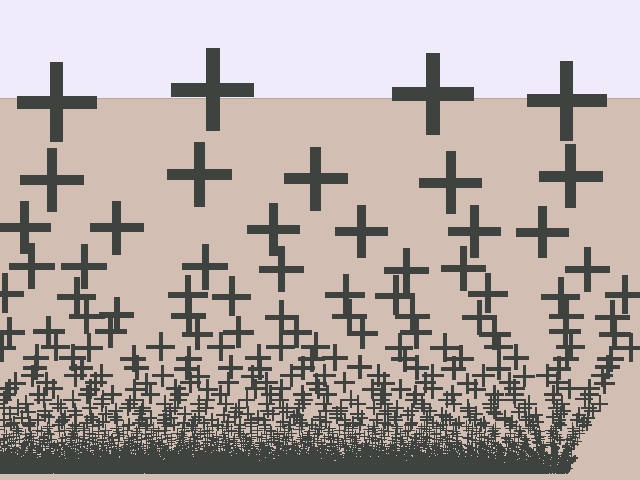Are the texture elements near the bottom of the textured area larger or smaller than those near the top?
Smaller. The gradient is inverted — elements near the bottom are smaller and denser.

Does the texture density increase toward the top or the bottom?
Density increases toward the bottom.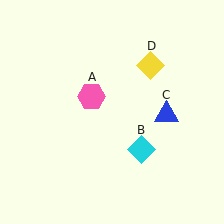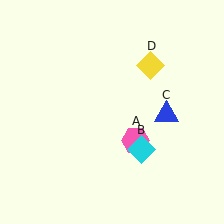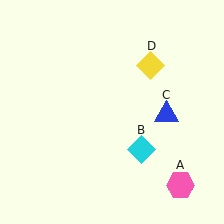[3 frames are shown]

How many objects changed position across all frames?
1 object changed position: pink hexagon (object A).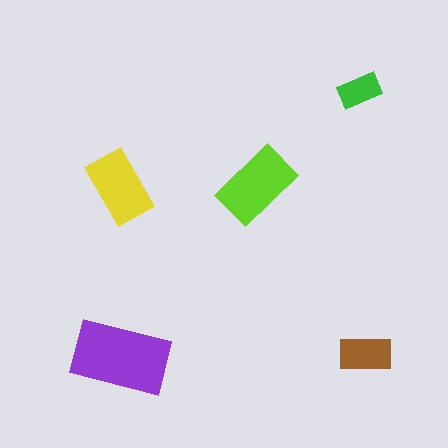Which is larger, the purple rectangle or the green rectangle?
The purple one.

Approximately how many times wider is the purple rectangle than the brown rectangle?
About 2 times wider.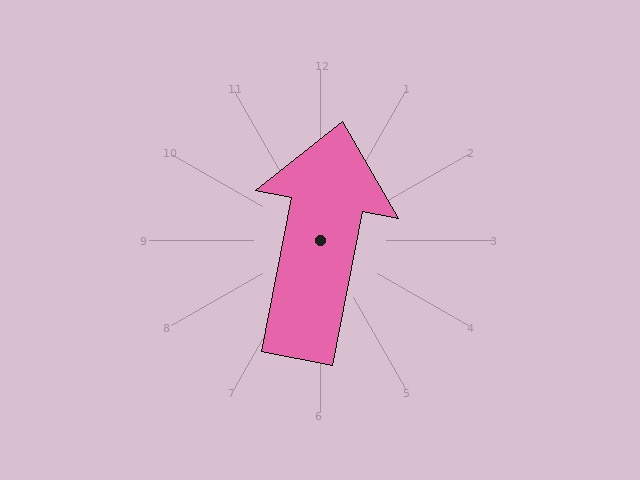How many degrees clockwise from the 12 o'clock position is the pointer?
Approximately 11 degrees.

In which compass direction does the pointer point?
North.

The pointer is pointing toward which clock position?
Roughly 12 o'clock.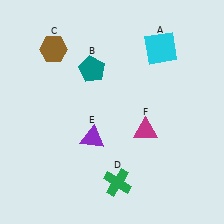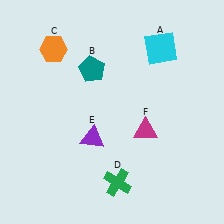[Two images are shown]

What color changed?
The hexagon (C) changed from brown in Image 1 to orange in Image 2.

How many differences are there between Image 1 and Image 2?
There is 1 difference between the two images.